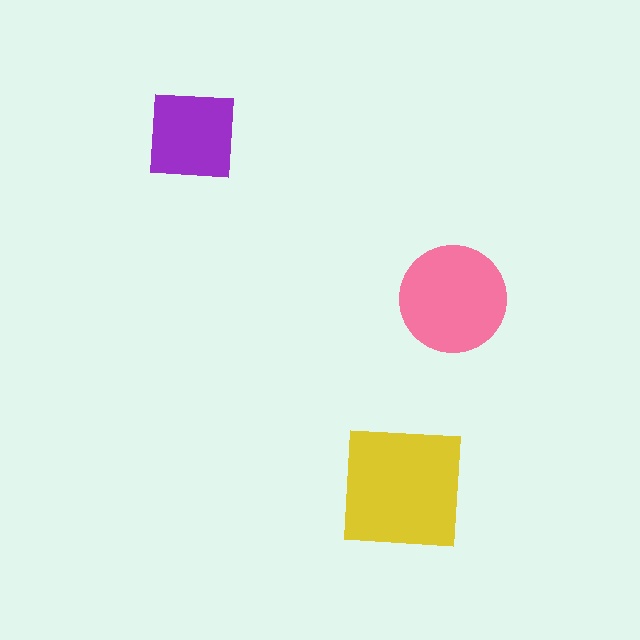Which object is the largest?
The yellow square.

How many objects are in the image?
There are 3 objects in the image.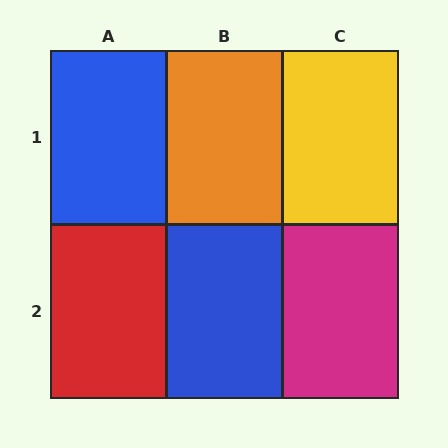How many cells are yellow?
1 cell is yellow.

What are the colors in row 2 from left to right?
Red, blue, magenta.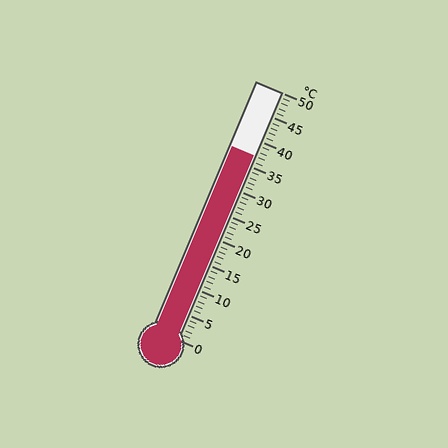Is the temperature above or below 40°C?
The temperature is below 40°C.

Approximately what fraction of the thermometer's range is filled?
The thermometer is filled to approximately 75% of its range.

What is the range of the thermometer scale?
The thermometer scale ranges from 0°C to 50°C.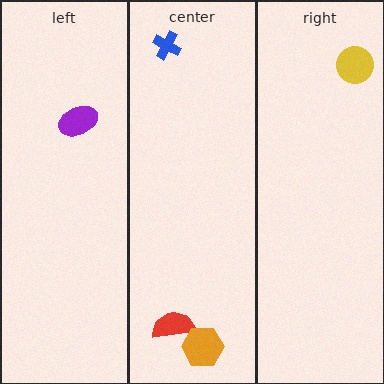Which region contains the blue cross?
The center region.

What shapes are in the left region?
The purple ellipse.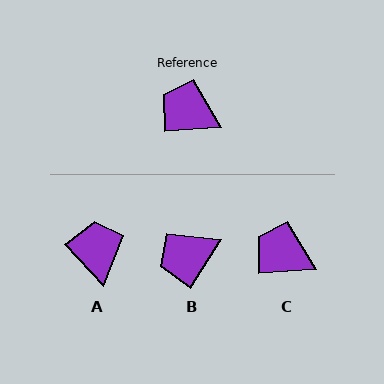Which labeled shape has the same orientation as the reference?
C.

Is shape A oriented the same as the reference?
No, it is off by about 53 degrees.